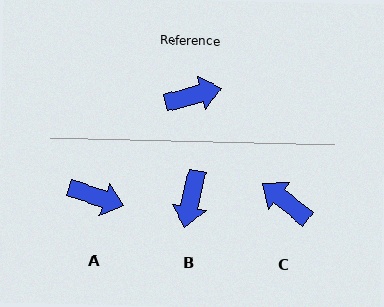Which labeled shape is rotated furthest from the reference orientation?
C, about 127 degrees away.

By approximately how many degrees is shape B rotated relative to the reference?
Approximately 117 degrees clockwise.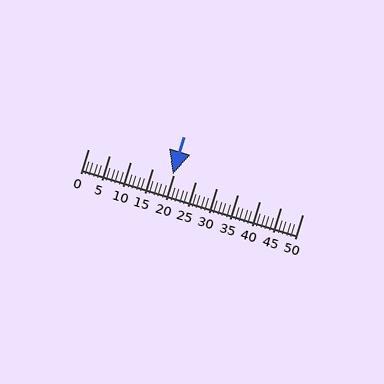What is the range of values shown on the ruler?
The ruler shows values from 0 to 50.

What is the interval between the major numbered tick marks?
The major tick marks are spaced 5 units apart.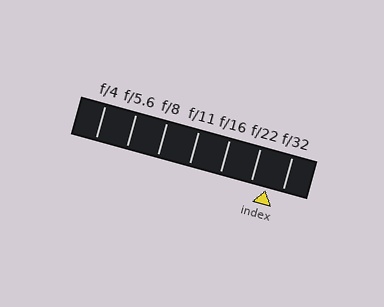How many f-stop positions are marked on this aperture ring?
There are 7 f-stop positions marked.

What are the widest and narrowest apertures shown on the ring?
The widest aperture shown is f/4 and the narrowest is f/32.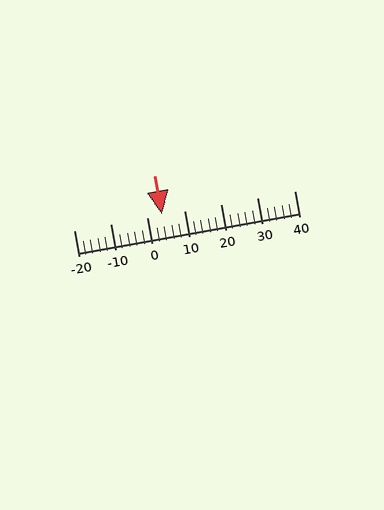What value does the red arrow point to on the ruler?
The red arrow points to approximately 4.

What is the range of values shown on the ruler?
The ruler shows values from -20 to 40.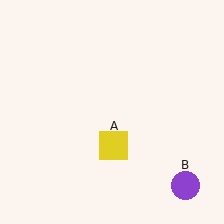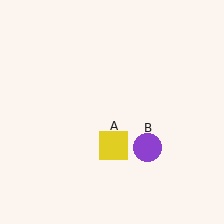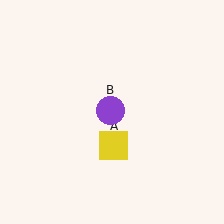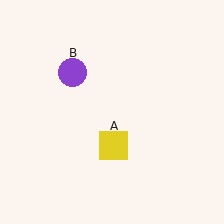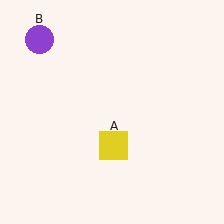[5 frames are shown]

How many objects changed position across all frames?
1 object changed position: purple circle (object B).